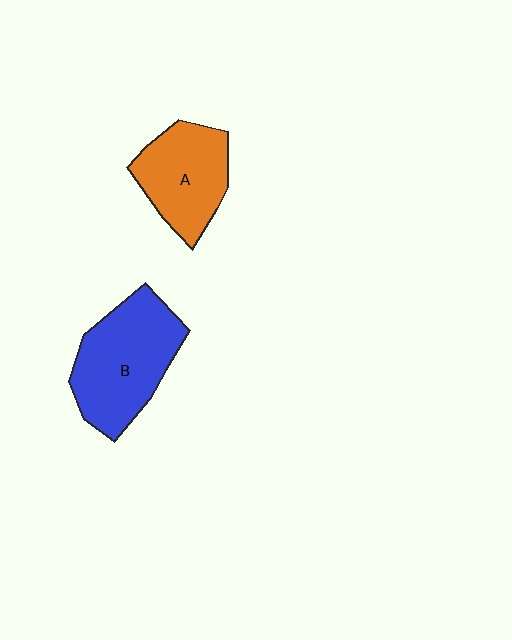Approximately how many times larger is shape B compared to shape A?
Approximately 1.3 times.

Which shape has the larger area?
Shape B (blue).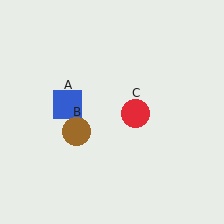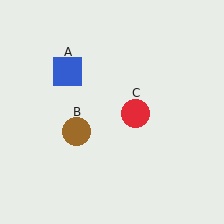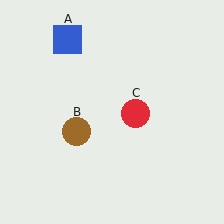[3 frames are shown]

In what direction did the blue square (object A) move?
The blue square (object A) moved up.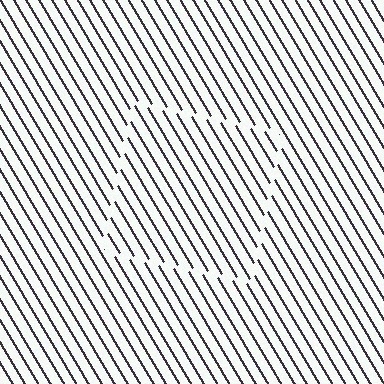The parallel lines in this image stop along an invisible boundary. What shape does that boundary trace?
An illusory square. The interior of the shape contains the same grating, shifted by half a period — the contour is defined by the phase discontinuity where line-ends from the inner and outer gratings abut.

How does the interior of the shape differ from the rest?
The interior of the shape contains the same grating, shifted by half a period — the contour is defined by the phase discontinuity where line-ends from the inner and outer gratings abut.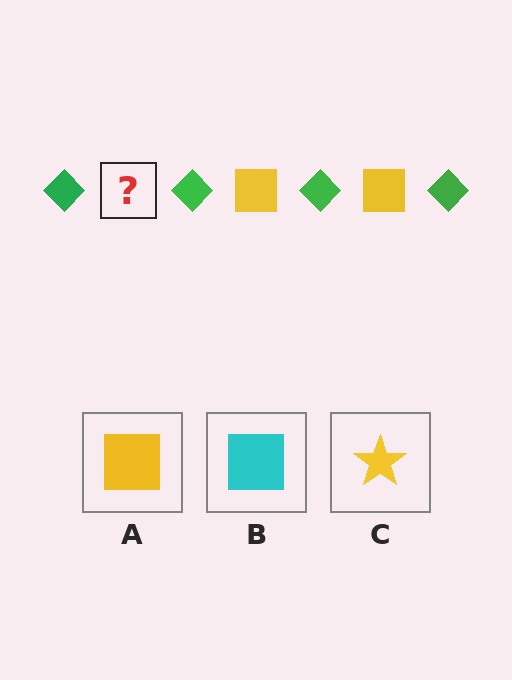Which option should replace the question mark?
Option A.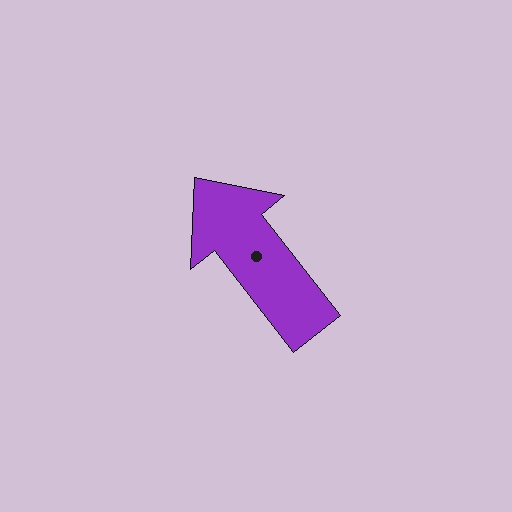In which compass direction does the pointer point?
Northwest.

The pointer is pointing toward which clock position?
Roughly 11 o'clock.